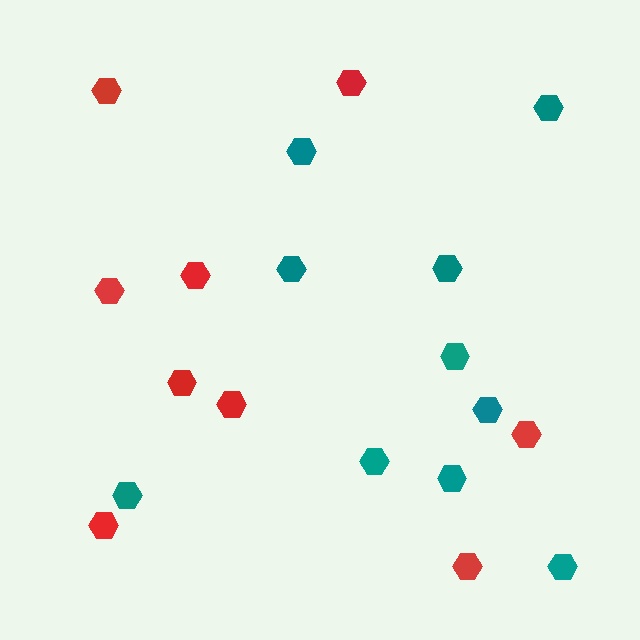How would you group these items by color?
There are 2 groups: one group of teal hexagons (10) and one group of red hexagons (9).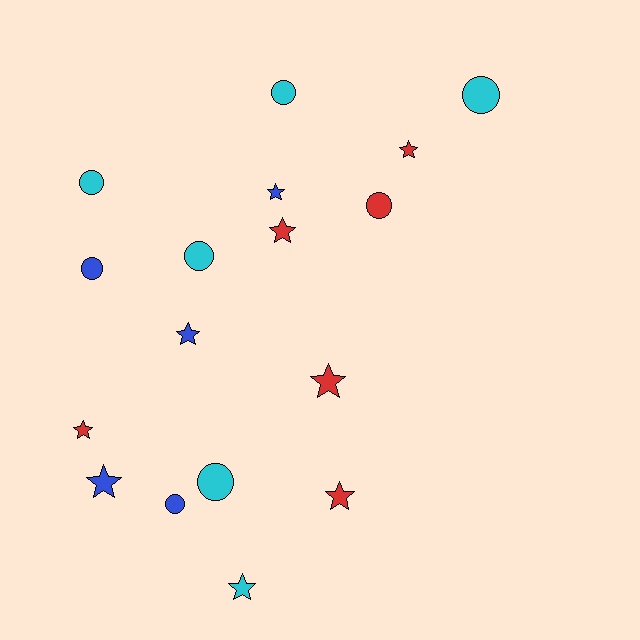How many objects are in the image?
There are 17 objects.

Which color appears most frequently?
Cyan, with 6 objects.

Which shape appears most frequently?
Star, with 9 objects.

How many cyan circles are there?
There are 5 cyan circles.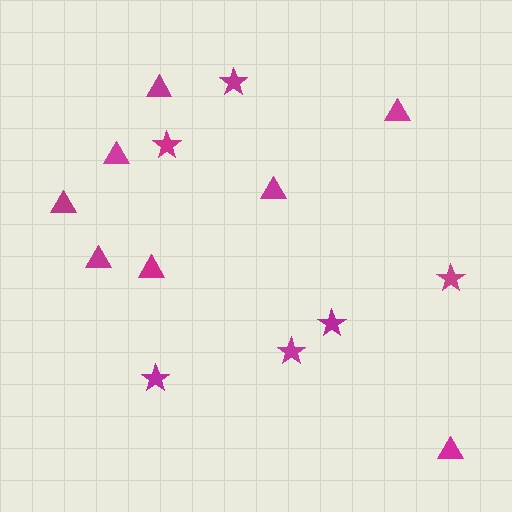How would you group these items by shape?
There are 2 groups: one group of stars (6) and one group of triangles (8).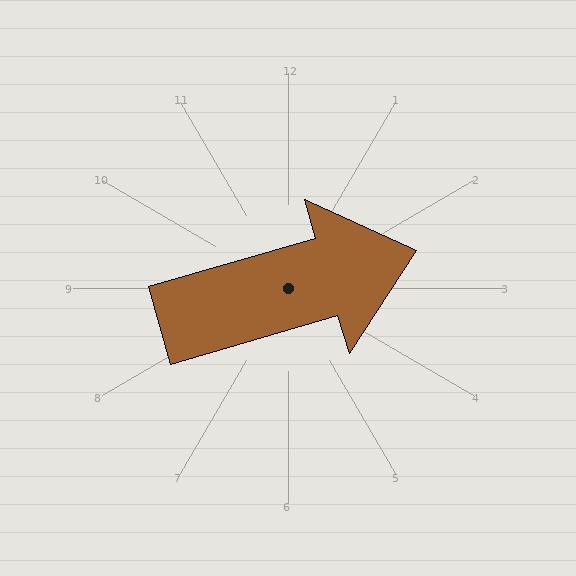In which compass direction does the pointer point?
East.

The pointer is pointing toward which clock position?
Roughly 2 o'clock.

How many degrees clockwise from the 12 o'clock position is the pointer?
Approximately 74 degrees.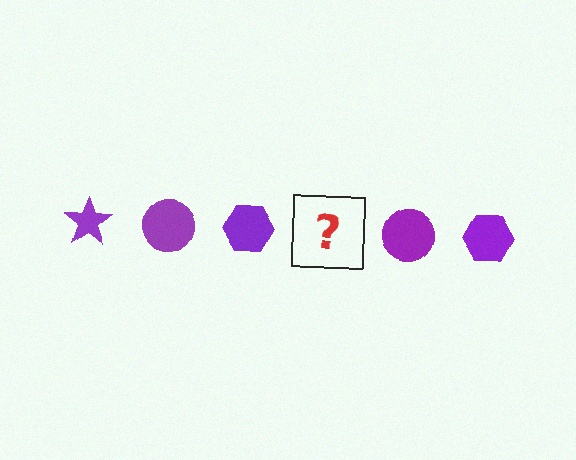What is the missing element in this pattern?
The missing element is a purple star.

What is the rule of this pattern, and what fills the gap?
The rule is that the pattern cycles through star, circle, hexagon shapes in purple. The gap should be filled with a purple star.